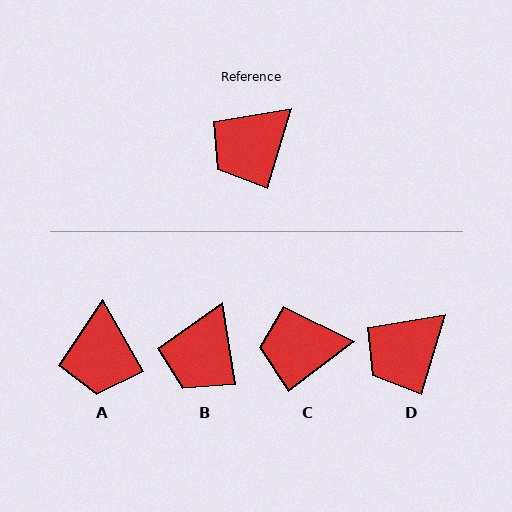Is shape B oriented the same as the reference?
No, it is off by about 26 degrees.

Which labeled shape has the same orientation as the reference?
D.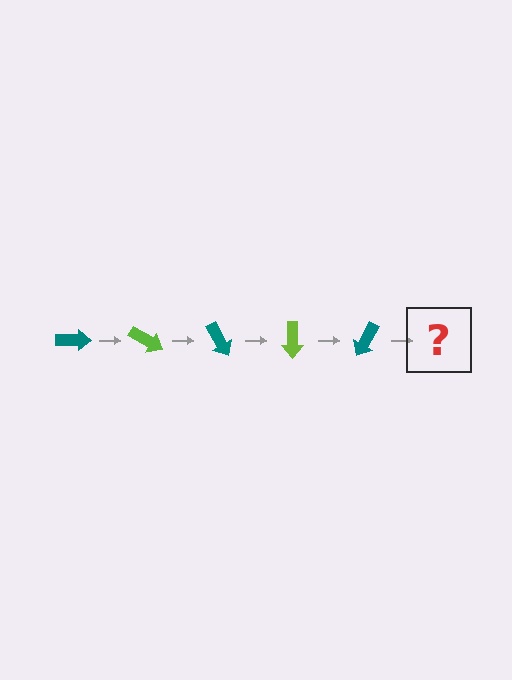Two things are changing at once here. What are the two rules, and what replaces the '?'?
The two rules are that it rotates 30 degrees each step and the color cycles through teal and lime. The '?' should be a lime arrow, rotated 150 degrees from the start.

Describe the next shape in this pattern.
It should be a lime arrow, rotated 150 degrees from the start.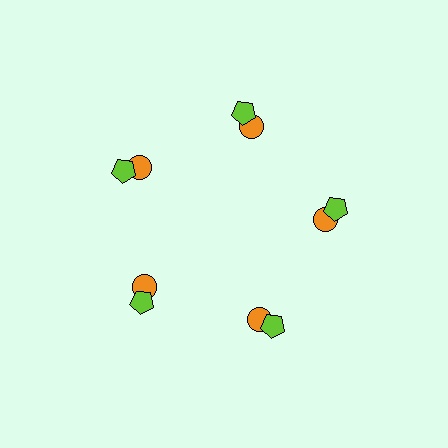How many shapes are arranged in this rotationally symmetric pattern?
There are 10 shapes, arranged in 5 groups of 2.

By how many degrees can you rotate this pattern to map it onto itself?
The pattern maps onto itself every 72 degrees of rotation.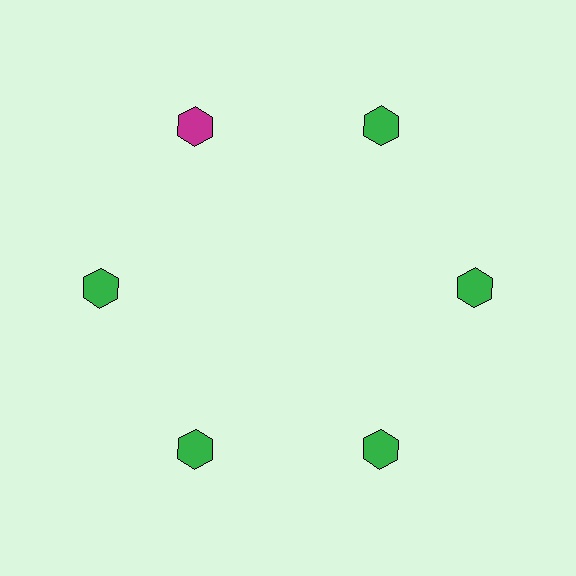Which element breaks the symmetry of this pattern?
The magenta hexagon at roughly the 11 o'clock position breaks the symmetry. All other shapes are green hexagons.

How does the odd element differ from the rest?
It has a different color: magenta instead of green.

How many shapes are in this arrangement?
There are 6 shapes arranged in a ring pattern.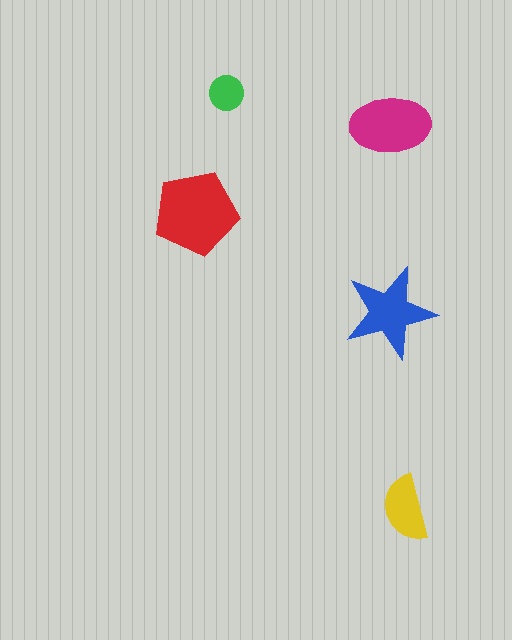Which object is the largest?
The red pentagon.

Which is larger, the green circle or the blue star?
The blue star.